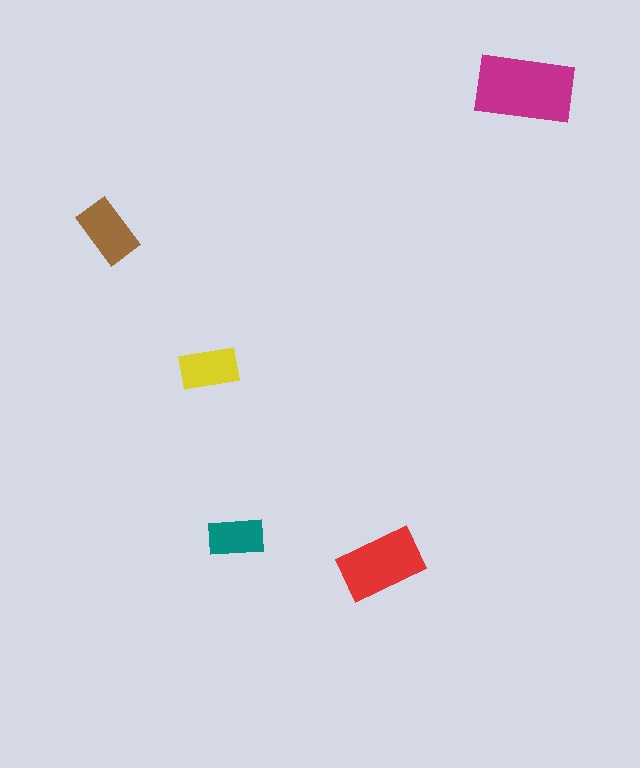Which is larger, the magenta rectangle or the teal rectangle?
The magenta one.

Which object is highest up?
The magenta rectangle is topmost.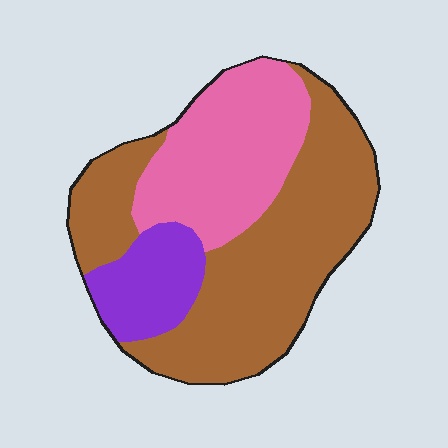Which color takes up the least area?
Purple, at roughly 15%.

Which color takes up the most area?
Brown, at roughly 55%.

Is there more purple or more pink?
Pink.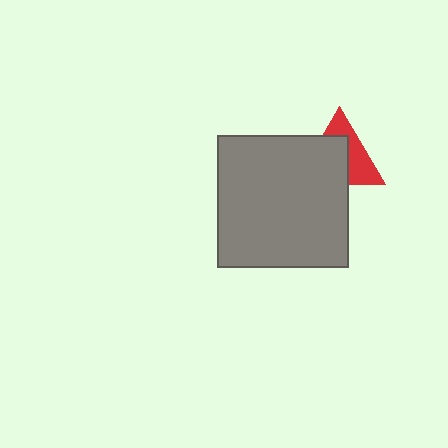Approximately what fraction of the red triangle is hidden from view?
Roughly 56% of the red triangle is hidden behind the gray square.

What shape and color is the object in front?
The object in front is a gray square.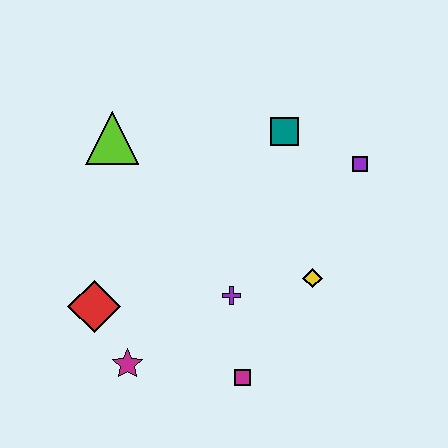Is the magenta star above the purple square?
No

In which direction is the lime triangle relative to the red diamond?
The lime triangle is above the red diamond.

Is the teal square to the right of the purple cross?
Yes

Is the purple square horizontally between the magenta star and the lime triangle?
No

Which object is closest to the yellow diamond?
The purple cross is closest to the yellow diamond.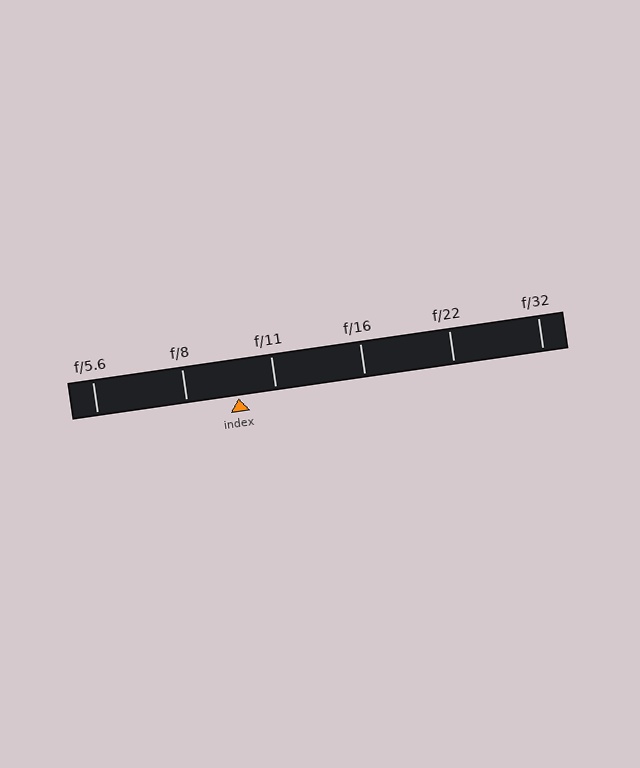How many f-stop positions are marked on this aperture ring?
There are 6 f-stop positions marked.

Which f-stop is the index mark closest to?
The index mark is closest to f/11.